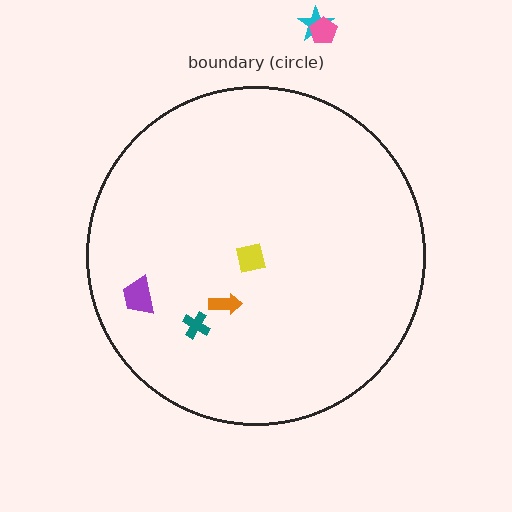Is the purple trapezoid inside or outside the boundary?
Inside.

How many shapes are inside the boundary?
4 inside, 2 outside.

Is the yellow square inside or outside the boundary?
Inside.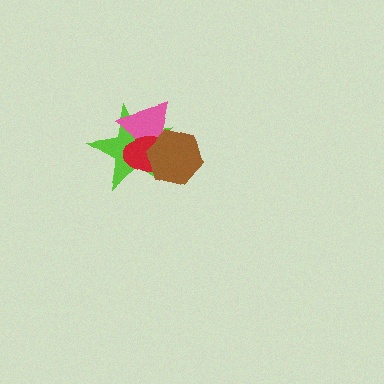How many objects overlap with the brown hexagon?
3 objects overlap with the brown hexagon.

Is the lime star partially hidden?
Yes, it is partially covered by another shape.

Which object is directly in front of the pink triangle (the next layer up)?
The red ellipse is directly in front of the pink triangle.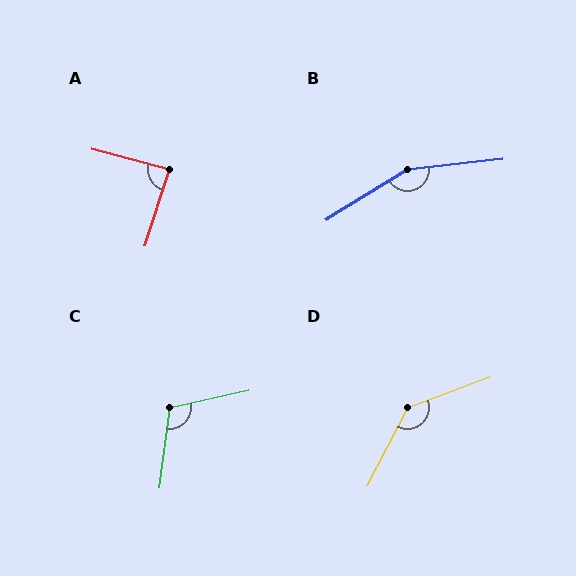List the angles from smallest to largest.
A (87°), C (110°), D (138°), B (154°).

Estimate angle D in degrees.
Approximately 138 degrees.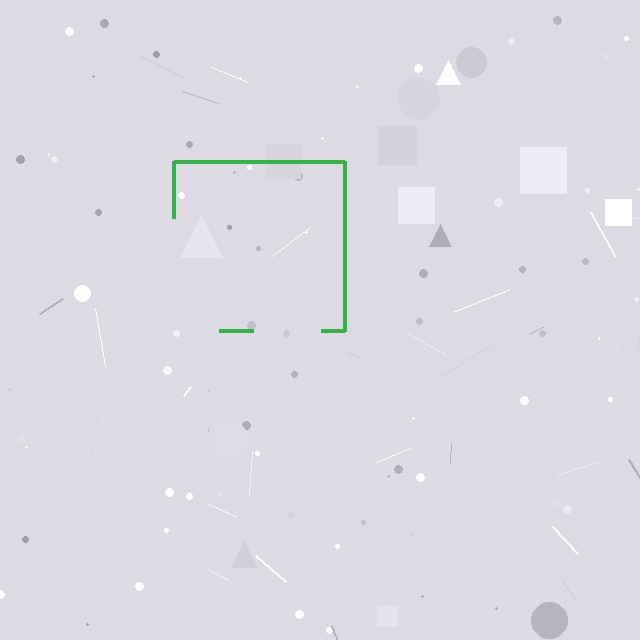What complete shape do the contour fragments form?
The contour fragments form a square.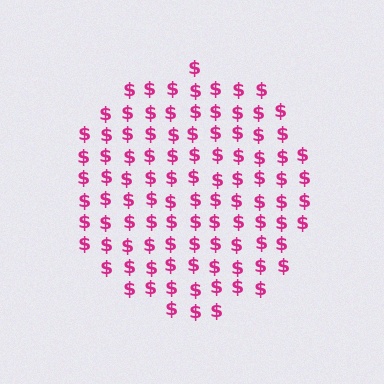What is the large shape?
The large shape is a circle.